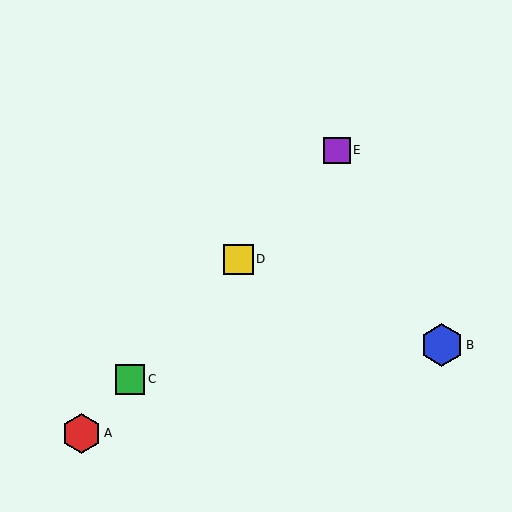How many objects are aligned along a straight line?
4 objects (A, C, D, E) are aligned along a straight line.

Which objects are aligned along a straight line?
Objects A, C, D, E are aligned along a straight line.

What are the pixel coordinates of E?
Object E is at (337, 150).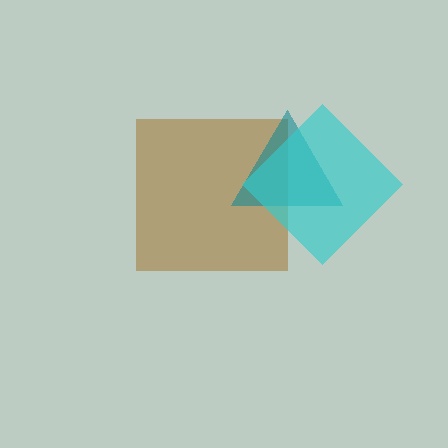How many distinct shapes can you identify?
There are 3 distinct shapes: a brown square, a teal triangle, a cyan diamond.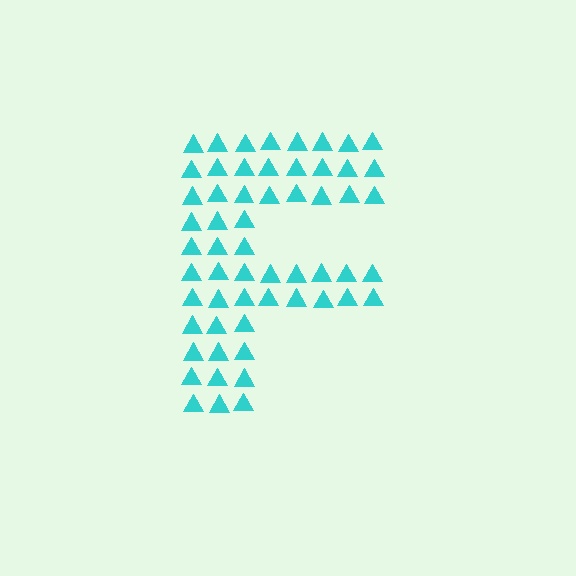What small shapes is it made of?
It is made of small triangles.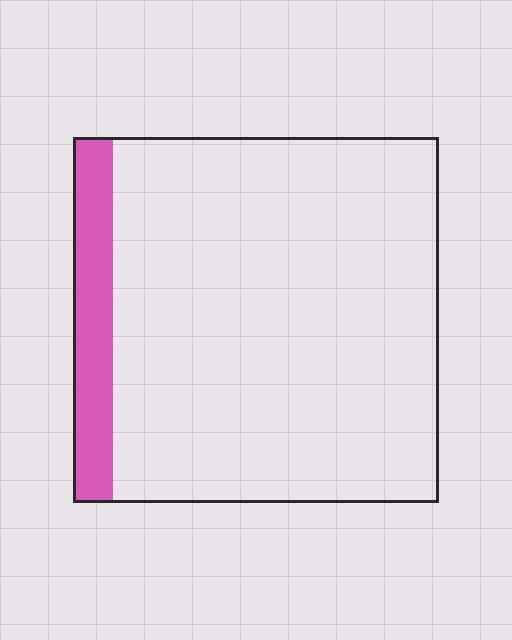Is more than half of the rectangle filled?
No.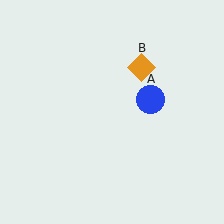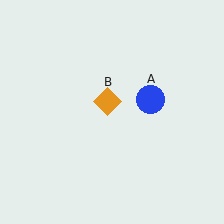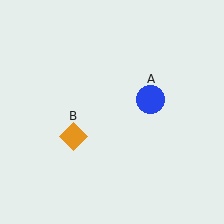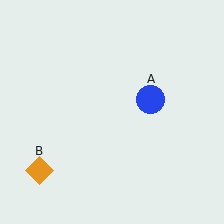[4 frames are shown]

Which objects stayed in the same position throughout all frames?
Blue circle (object A) remained stationary.